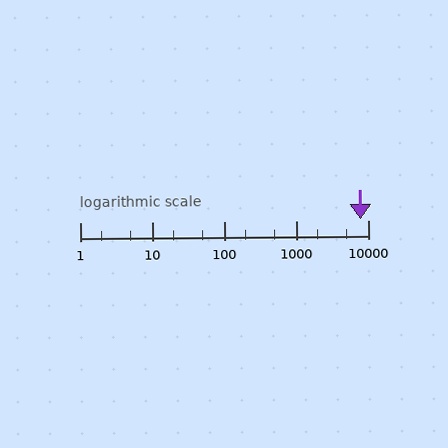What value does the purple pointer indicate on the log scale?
The pointer indicates approximately 7900.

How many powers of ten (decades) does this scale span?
The scale spans 4 decades, from 1 to 10000.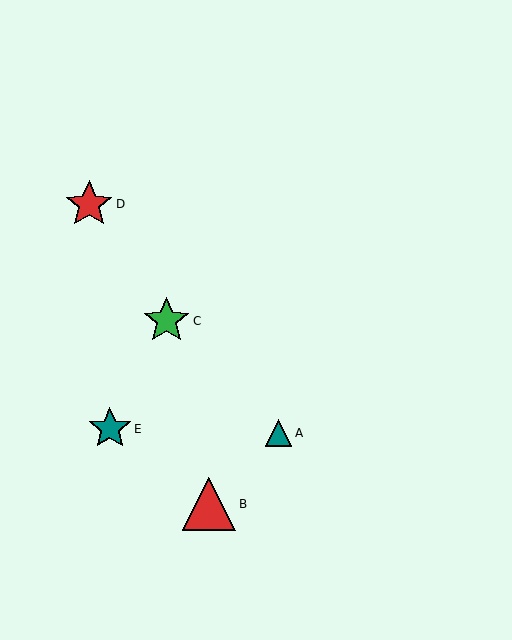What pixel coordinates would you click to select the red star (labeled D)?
Click at (89, 204) to select the red star D.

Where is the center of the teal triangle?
The center of the teal triangle is at (278, 433).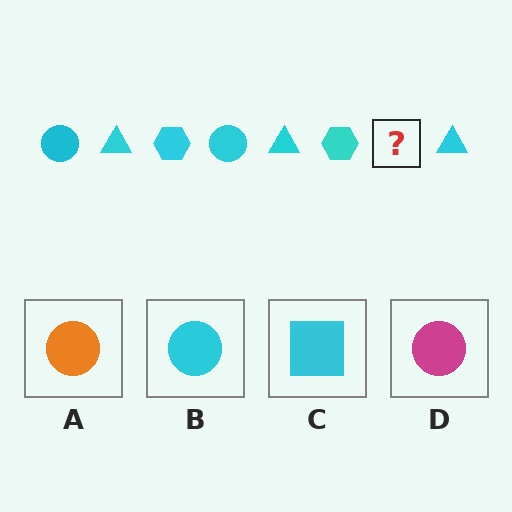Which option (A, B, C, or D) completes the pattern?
B.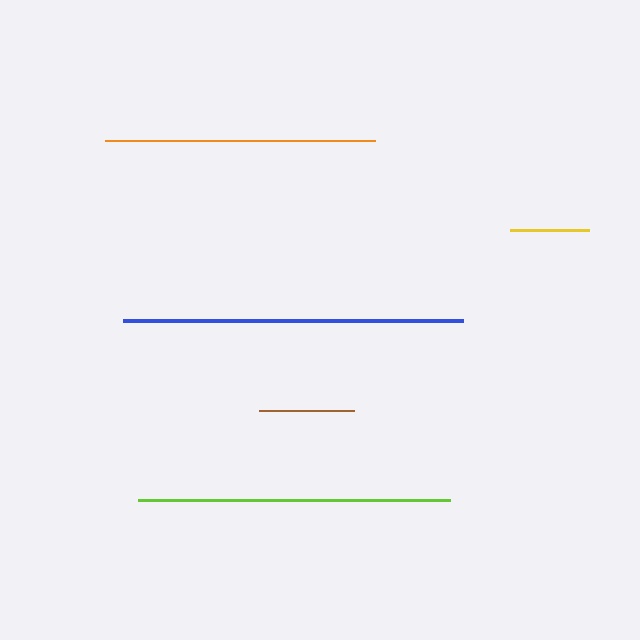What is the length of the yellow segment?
The yellow segment is approximately 79 pixels long.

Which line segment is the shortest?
The yellow line is the shortest at approximately 79 pixels.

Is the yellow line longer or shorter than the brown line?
The brown line is longer than the yellow line.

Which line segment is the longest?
The blue line is the longest at approximately 340 pixels.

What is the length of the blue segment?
The blue segment is approximately 340 pixels long.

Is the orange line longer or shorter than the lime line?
The lime line is longer than the orange line.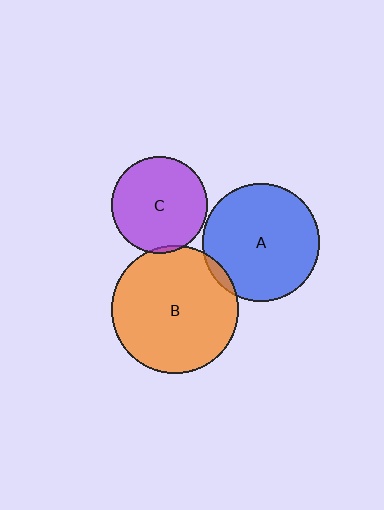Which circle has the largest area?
Circle B (orange).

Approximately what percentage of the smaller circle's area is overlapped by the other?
Approximately 5%.